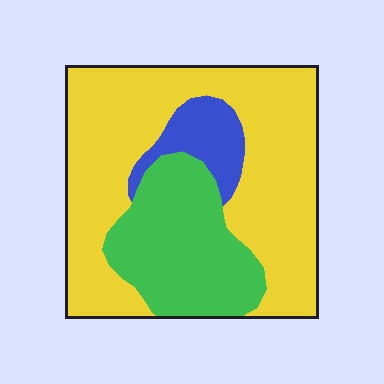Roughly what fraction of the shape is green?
Green covers about 30% of the shape.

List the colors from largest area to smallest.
From largest to smallest: yellow, green, blue.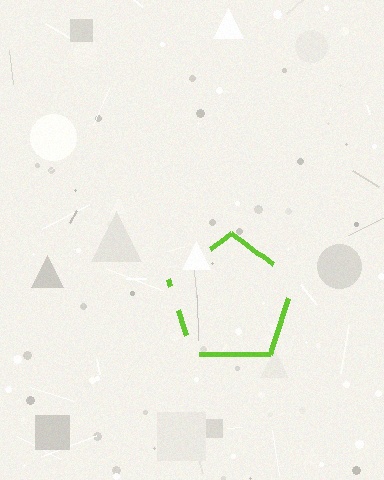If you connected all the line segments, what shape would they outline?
They would outline a pentagon.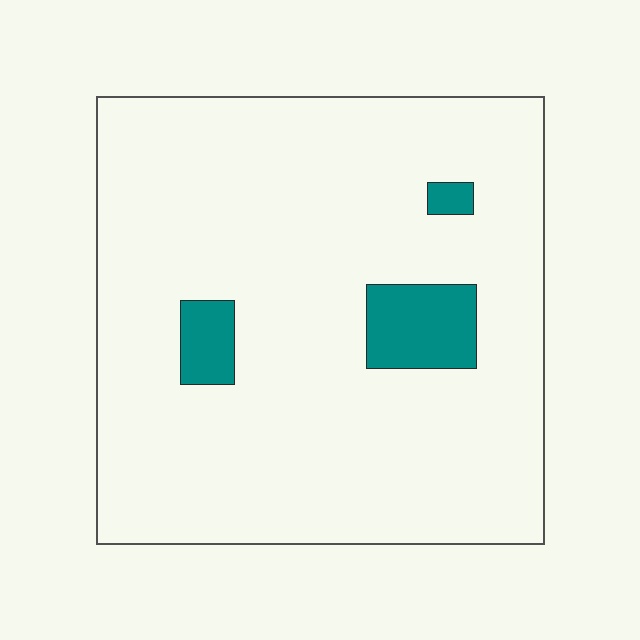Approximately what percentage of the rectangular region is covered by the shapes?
Approximately 10%.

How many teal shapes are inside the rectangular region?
3.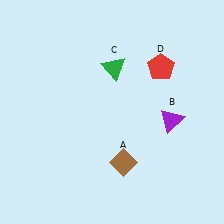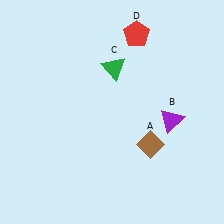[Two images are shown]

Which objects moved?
The objects that moved are: the brown diamond (A), the red pentagon (D).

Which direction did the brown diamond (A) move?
The brown diamond (A) moved right.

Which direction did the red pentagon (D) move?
The red pentagon (D) moved up.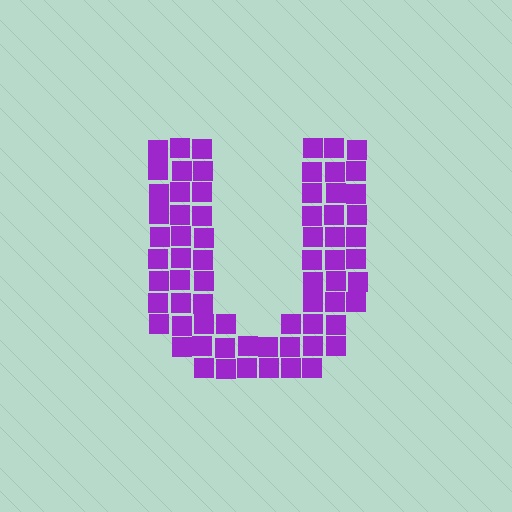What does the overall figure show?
The overall figure shows the letter U.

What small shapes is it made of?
It is made of small squares.